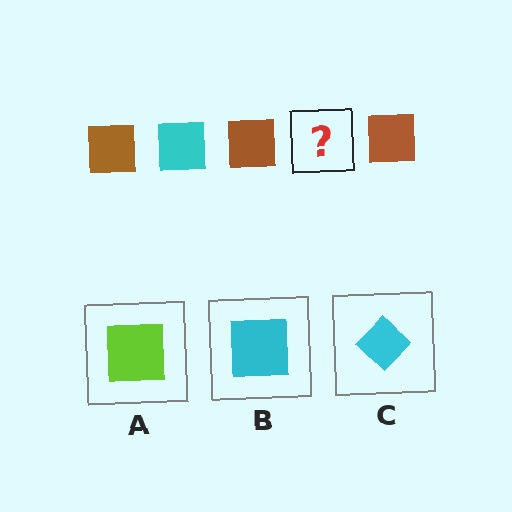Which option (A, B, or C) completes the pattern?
B.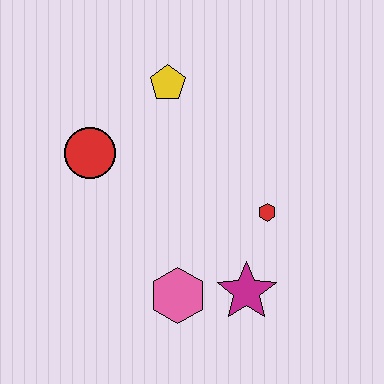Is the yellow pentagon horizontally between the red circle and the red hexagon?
Yes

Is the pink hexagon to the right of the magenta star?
No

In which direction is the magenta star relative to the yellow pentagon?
The magenta star is below the yellow pentagon.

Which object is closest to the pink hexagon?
The magenta star is closest to the pink hexagon.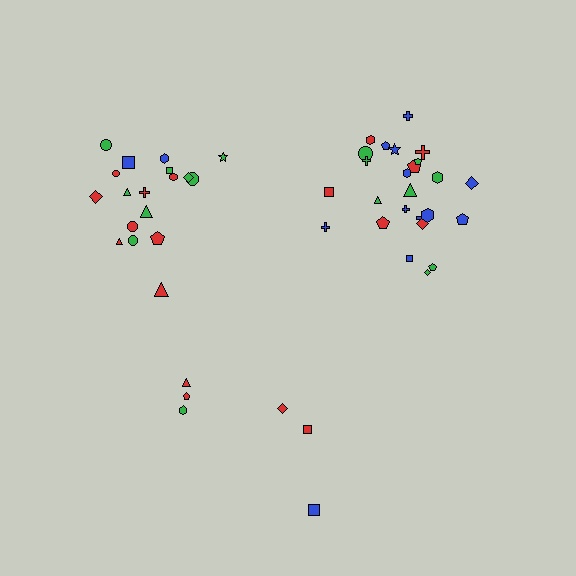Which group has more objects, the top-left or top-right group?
The top-right group.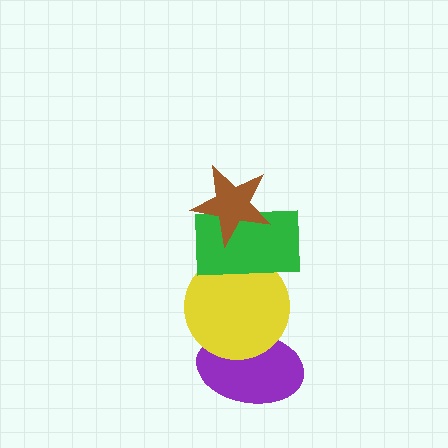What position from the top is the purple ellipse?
The purple ellipse is 4th from the top.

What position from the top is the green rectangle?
The green rectangle is 2nd from the top.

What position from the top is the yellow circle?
The yellow circle is 3rd from the top.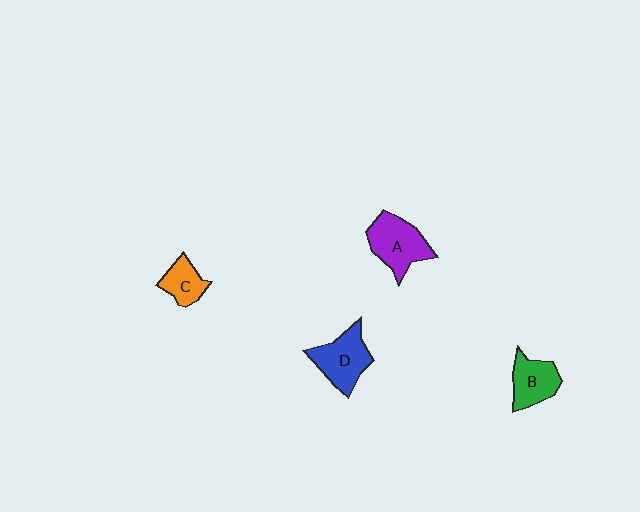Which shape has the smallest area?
Shape C (orange).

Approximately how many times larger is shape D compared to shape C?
Approximately 1.6 times.